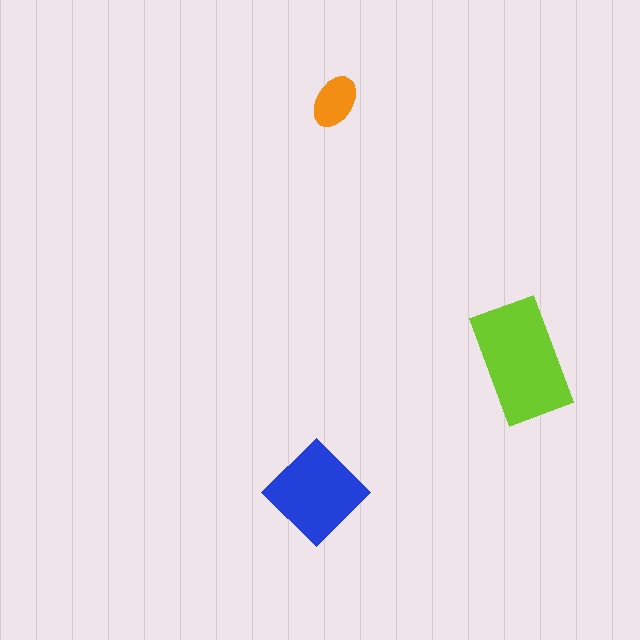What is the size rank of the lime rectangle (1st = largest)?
1st.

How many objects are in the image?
There are 3 objects in the image.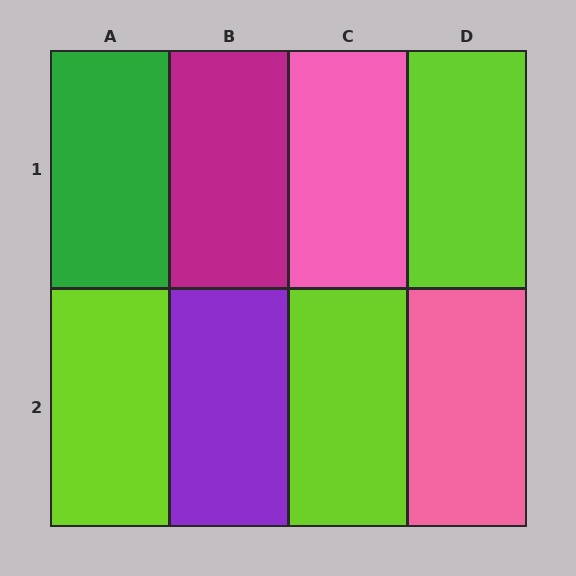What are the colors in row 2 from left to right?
Lime, purple, lime, pink.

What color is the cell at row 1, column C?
Pink.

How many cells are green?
1 cell is green.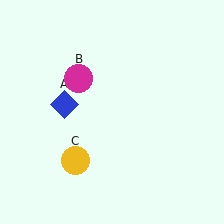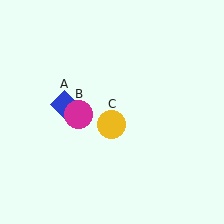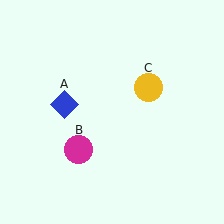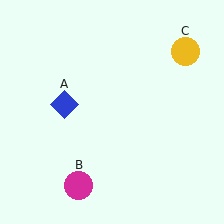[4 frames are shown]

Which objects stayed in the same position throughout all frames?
Blue diamond (object A) remained stationary.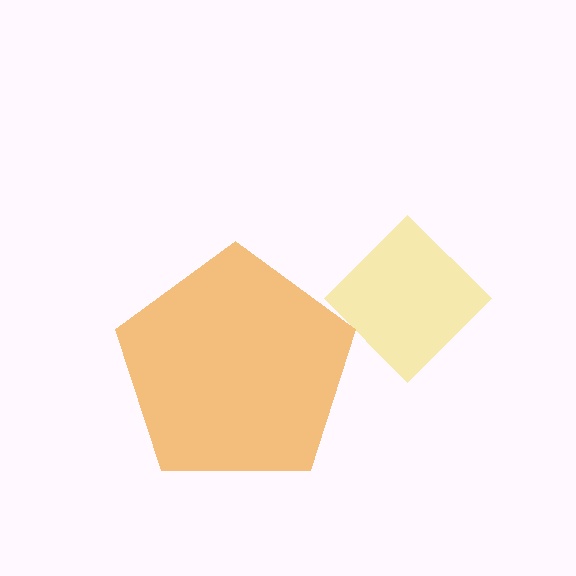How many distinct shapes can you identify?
There are 2 distinct shapes: an orange pentagon, a yellow diamond.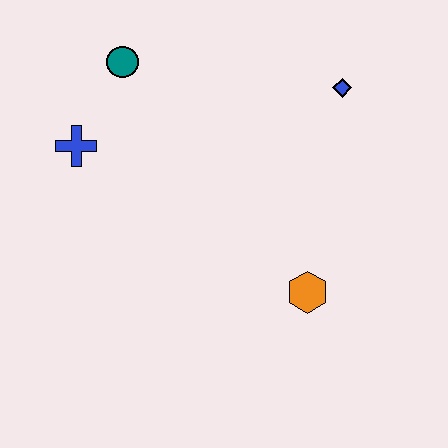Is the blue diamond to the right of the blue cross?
Yes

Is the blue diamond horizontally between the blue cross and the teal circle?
No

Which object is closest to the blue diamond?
The orange hexagon is closest to the blue diamond.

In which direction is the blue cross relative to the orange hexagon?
The blue cross is to the left of the orange hexagon.